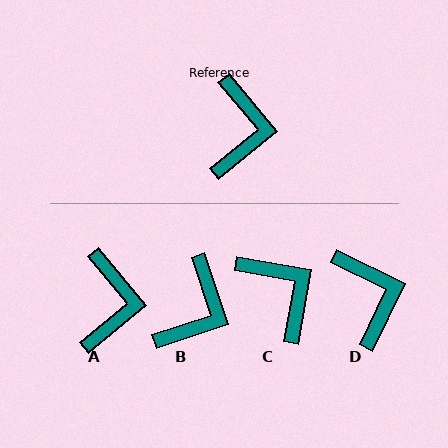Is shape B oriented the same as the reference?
No, it is off by about 21 degrees.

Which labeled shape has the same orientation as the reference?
A.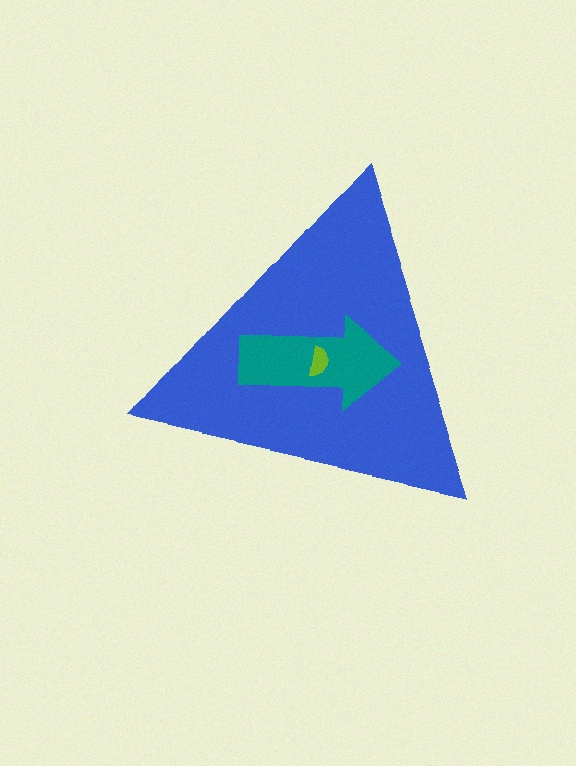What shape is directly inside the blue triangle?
The teal arrow.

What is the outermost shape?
The blue triangle.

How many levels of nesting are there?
3.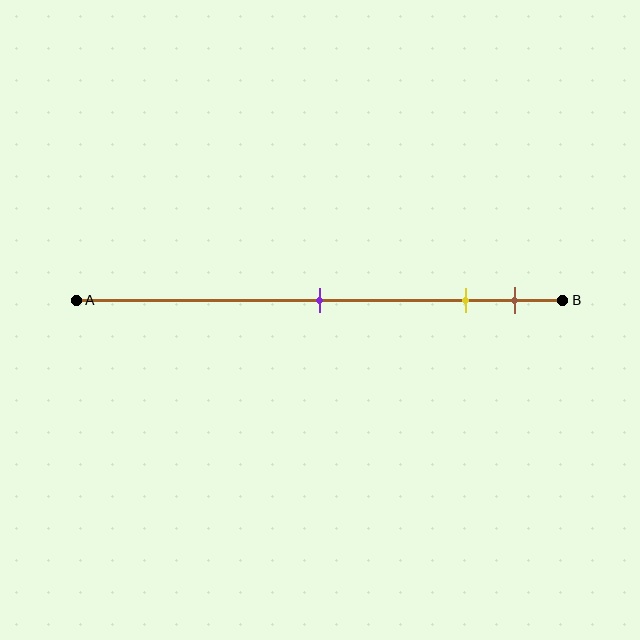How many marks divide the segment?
There are 3 marks dividing the segment.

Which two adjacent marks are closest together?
The yellow and brown marks are the closest adjacent pair.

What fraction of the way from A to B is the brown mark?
The brown mark is approximately 90% (0.9) of the way from A to B.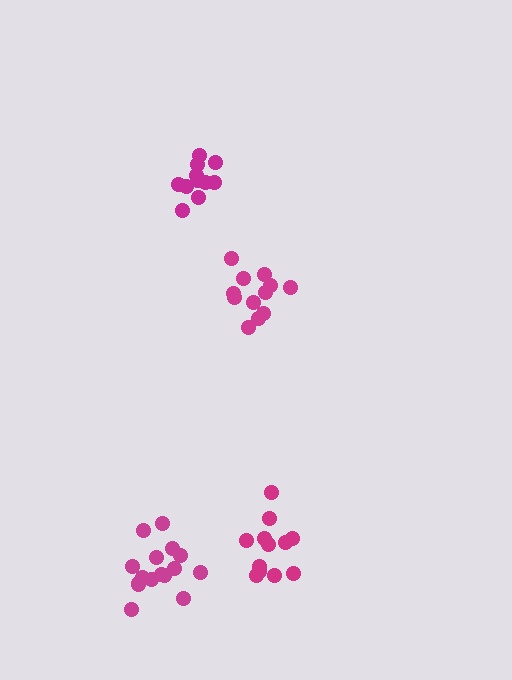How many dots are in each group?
Group 1: 11 dots, Group 2: 12 dots, Group 3: 16 dots, Group 4: 12 dots (51 total).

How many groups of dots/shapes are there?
There are 4 groups.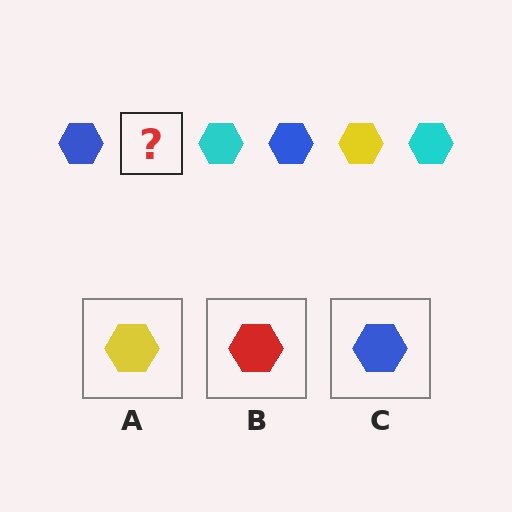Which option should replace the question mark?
Option A.